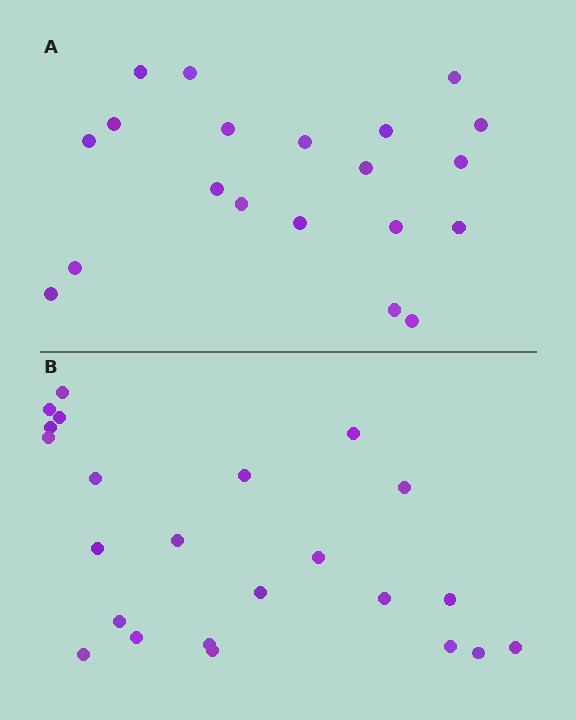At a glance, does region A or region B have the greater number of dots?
Region B (the bottom region) has more dots.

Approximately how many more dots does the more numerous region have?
Region B has just a few more — roughly 2 or 3 more dots than region A.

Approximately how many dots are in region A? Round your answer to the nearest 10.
About 20 dots.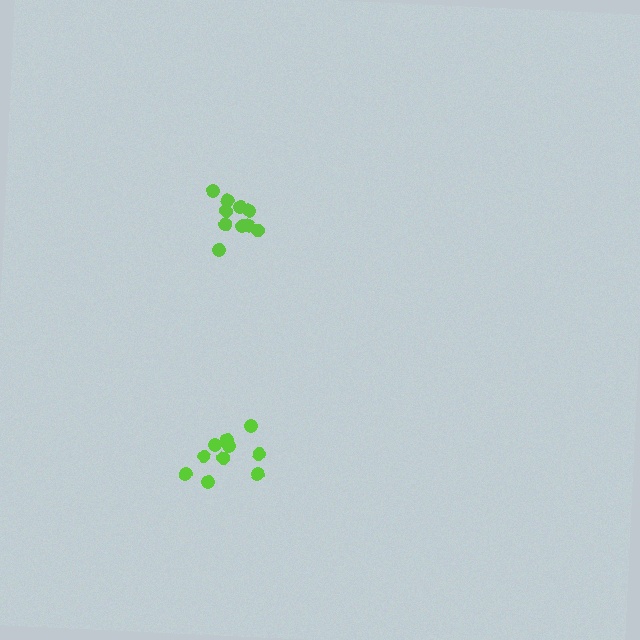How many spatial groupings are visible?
There are 2 spatial groupings.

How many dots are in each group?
Group 1: 10 dots, Group 2: 10 dots (20 total).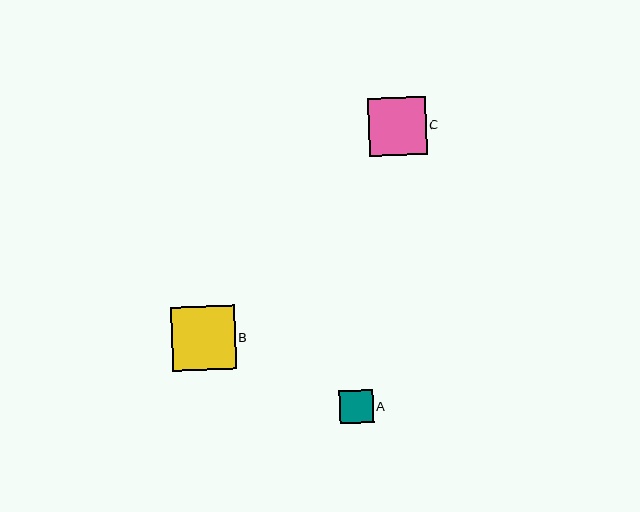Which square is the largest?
Square B is the largest with a size of approximately 63 pixels.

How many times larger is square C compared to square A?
Square C is approximately 1.7 times the size of square A.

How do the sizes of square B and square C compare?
Square B and square C are approximately the same size.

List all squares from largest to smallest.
From largest to smallest: B, C, A.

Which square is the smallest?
Square A is the smallest with a size of approximately 34 pixels.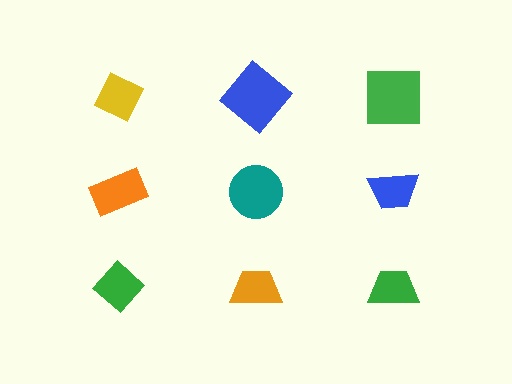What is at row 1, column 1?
A yellow diamond.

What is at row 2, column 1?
An orange rectangle.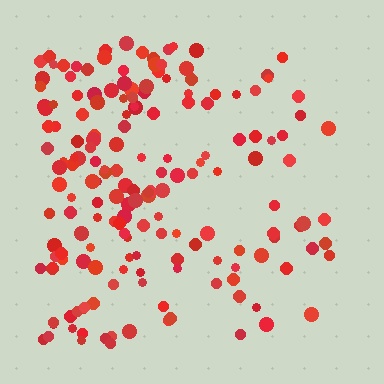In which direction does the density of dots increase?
From right to left, with the left side densest.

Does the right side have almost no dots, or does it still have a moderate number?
Still a moderate number, just noticeably fewer than the left.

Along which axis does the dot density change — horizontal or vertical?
Horizontal.